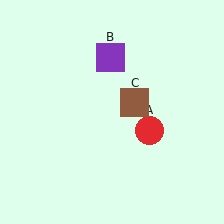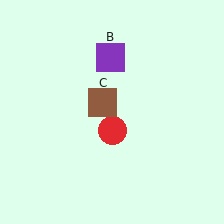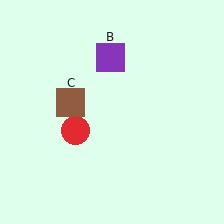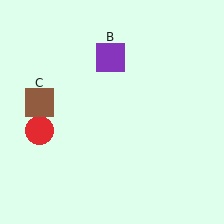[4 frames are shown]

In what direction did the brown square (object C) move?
The brown square (object C) moved left.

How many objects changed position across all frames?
2 objects changed position: red circle (object A), brown square (object C).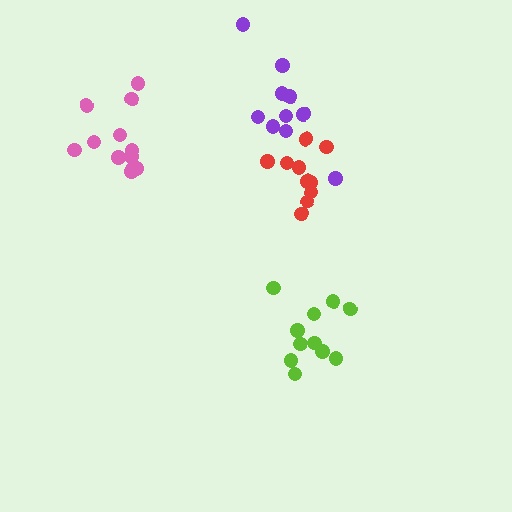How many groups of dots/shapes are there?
There are 4 groups.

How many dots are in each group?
Group 1: 10 dots, Group 2: 11 dots, Group 3: 12 dots, Group 4: 10 dots (43 total).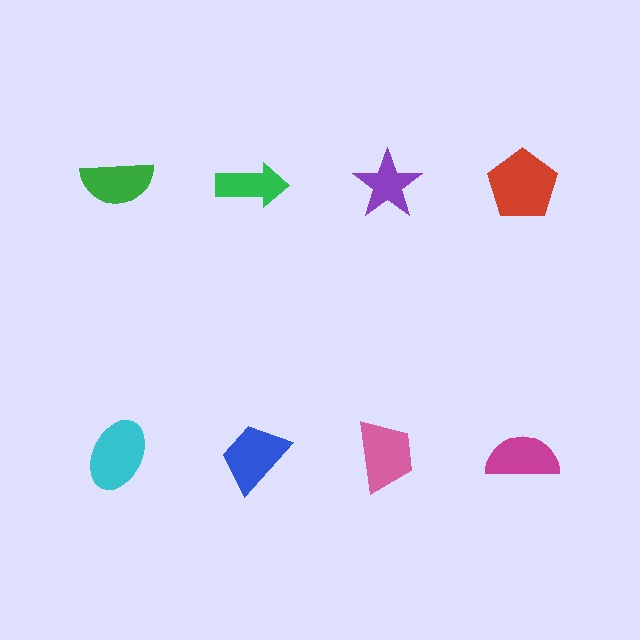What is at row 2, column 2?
A blue trapezoid.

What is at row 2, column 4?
A magenta semicircle.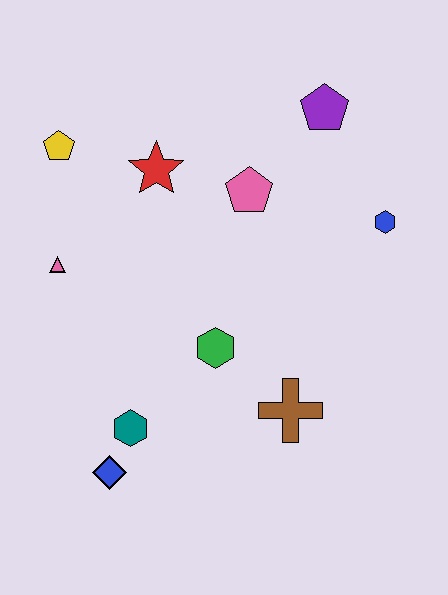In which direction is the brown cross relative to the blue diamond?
The brown cross is to the right of the blue diamond.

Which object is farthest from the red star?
The blue diamond is farthest from the red star.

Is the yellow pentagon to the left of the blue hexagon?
Yes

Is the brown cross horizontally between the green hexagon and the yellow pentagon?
No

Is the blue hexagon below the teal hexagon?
No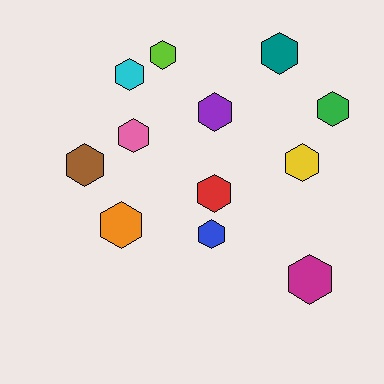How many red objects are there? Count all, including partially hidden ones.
There is 1 red object.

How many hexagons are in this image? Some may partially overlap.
There are 12 hexagons.